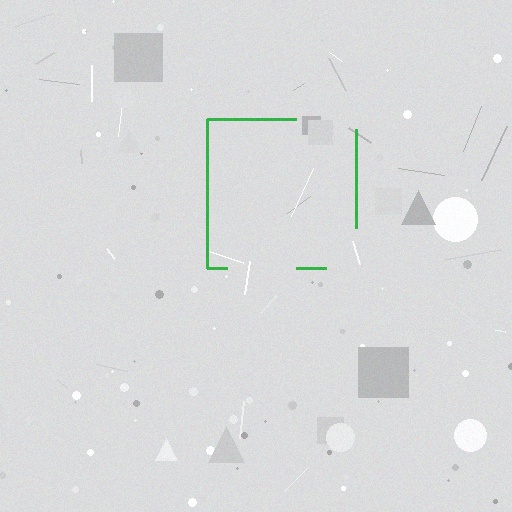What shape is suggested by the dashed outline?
The dashed outline suggests a square.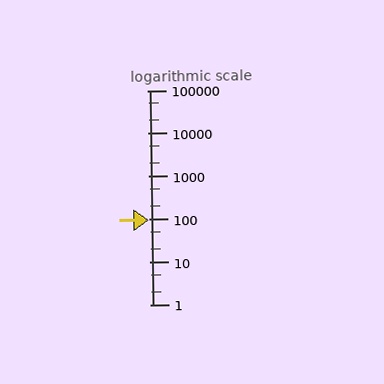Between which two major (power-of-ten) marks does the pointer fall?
The pointer is between 10 and 100.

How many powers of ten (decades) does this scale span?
The scale spans 5 decades, from 1 to 100000.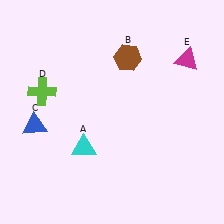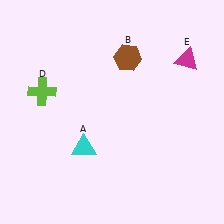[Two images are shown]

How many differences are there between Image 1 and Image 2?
There is 1 difference between the two images.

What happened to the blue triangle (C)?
The blue triangle (C) was removed in Image 2. It was in the bottom-left area of Image 1.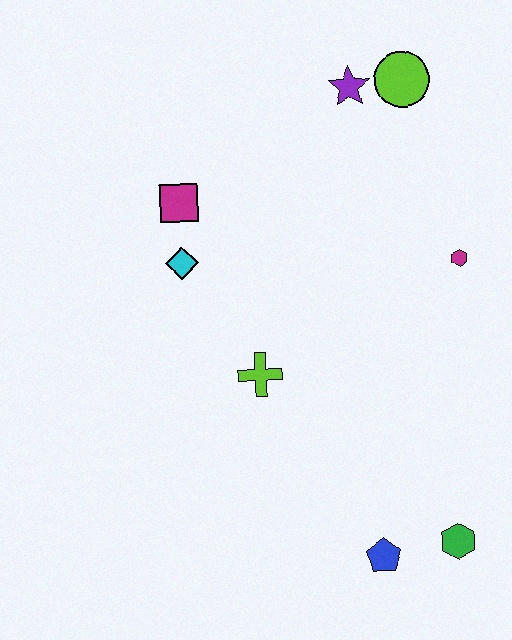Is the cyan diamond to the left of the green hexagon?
Yes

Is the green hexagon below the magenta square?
Yes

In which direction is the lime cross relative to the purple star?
The lime cross is below the purple star.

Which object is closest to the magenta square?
The cyan diamond is closest to the magenta square.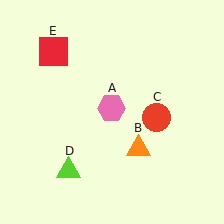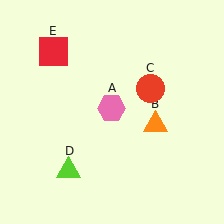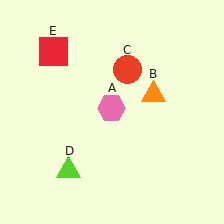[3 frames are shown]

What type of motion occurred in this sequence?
The orange triangle (object B), red circle (object C) rotated counterclockwise around the center of the scene.